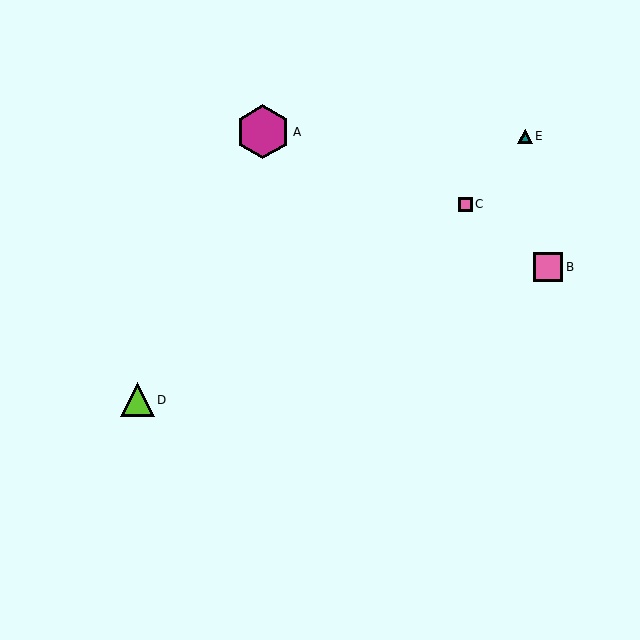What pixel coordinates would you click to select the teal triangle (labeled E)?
Click at (525, 137) to select the teal triangle E.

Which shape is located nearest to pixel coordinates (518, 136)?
The teal triangle (labeled E) at (525, 137) is nearest to that location.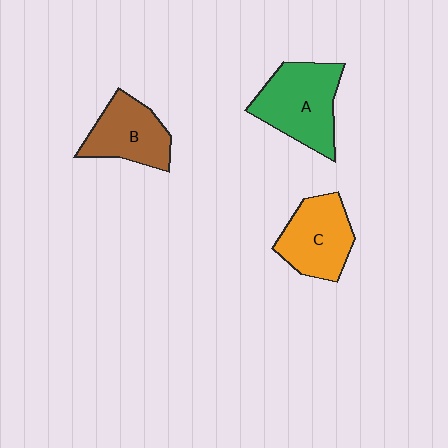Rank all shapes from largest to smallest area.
From largest to smallest: A (green), C (orange), B (brown).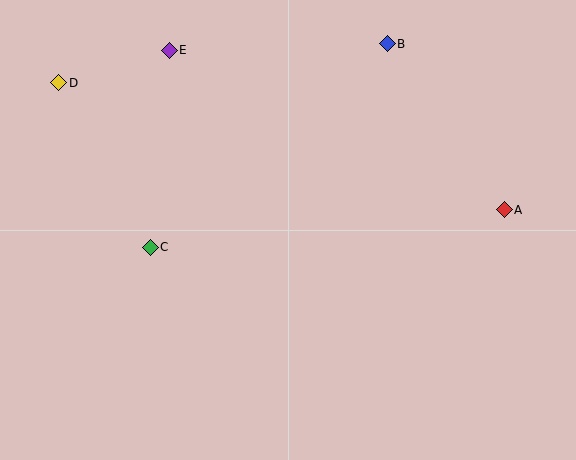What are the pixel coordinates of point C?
Point C is at (150, 247).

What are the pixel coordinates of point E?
Point E is at (169, 50).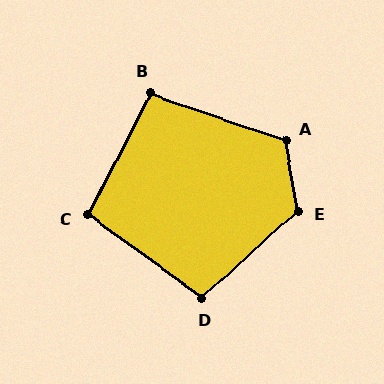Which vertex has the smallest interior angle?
B, at approximately 98 degrees.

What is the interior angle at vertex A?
Approximately 119 degrees (obtuse).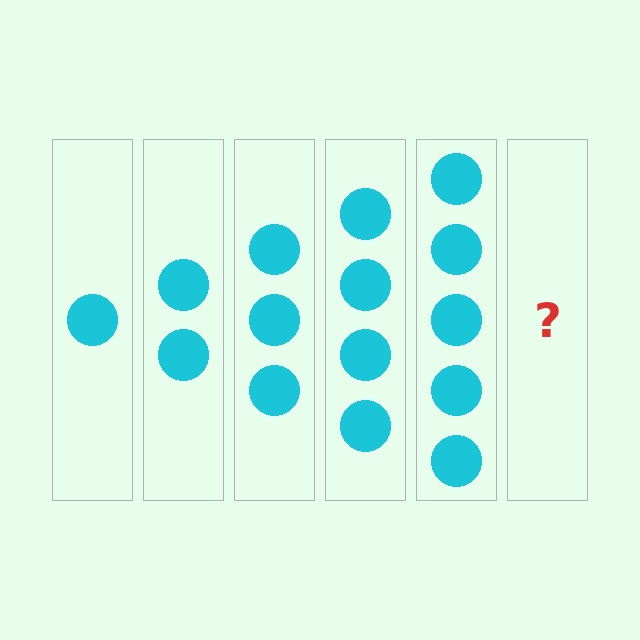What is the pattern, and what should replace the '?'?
The pattern is that each step adds one more circle. The '?' should be 6 circles.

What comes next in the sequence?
The next element should be 6 circles.